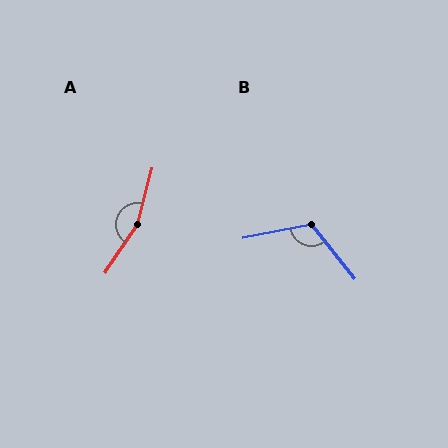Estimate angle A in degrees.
Approximately 161 degrees.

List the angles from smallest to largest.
B (117°), A (161°).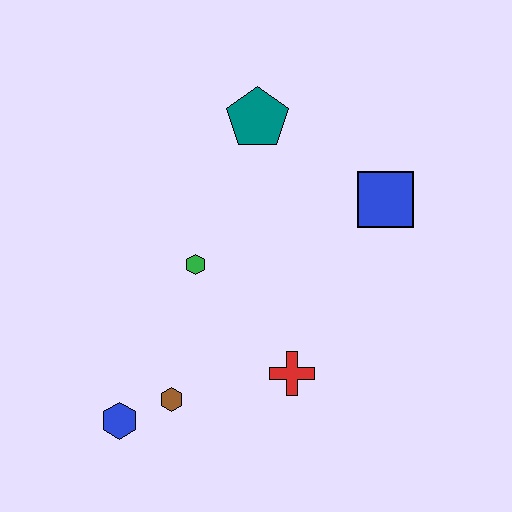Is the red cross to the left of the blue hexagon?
No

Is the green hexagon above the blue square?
No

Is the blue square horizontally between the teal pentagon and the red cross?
No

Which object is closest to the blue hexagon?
The brown hexagon is closest to the blue hexagon.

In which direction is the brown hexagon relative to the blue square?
The brown hexagon is to the left of the blue square.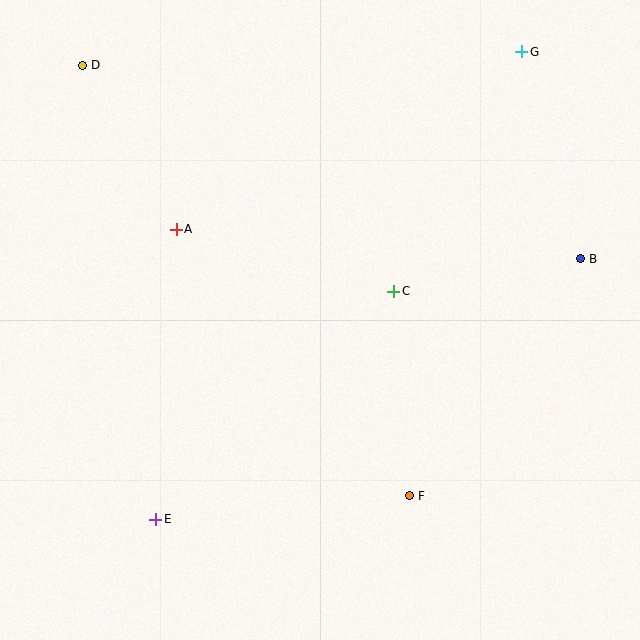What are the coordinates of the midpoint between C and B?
The midpoint between C and B is at (487, 275).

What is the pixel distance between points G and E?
The distance between G and E is 594 pixels.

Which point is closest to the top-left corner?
Point D is closest to the top-left corner.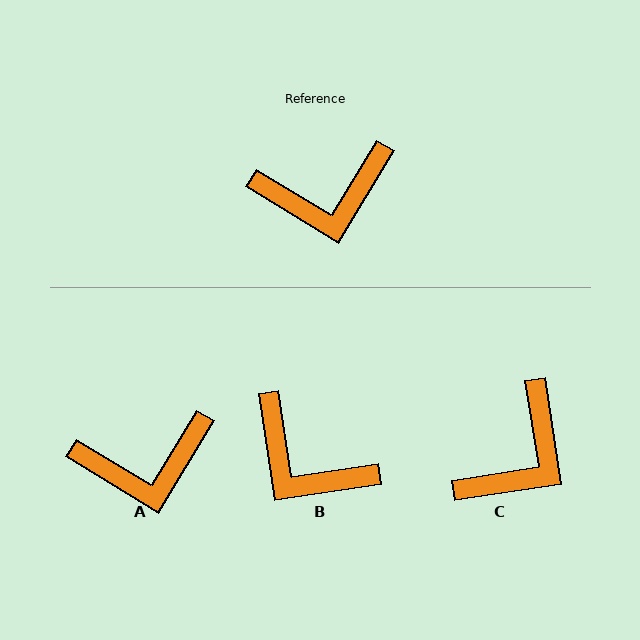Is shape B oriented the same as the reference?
No, it is off by about 50 degrees.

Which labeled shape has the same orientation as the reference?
A.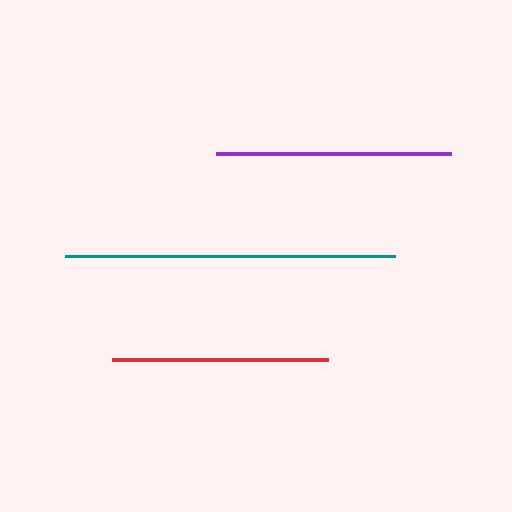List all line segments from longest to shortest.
From longest to shortest: teal, purple, red.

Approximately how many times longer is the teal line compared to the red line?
The teal line is approximately 1.5 times the length of the red line.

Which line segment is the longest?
The teal line is the longest at approximately 330 pixels.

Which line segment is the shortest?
The red line is the shortest at approximately 216 pixels.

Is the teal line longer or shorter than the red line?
The teal line is longer than the red line.